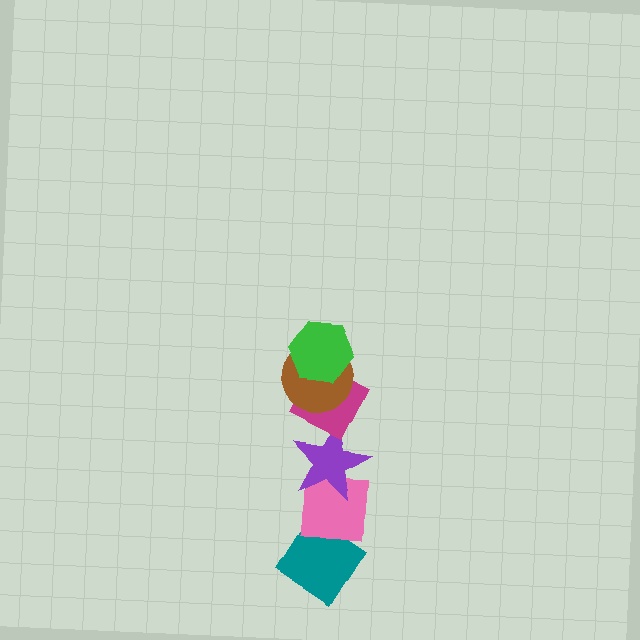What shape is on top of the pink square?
The purple star is on top of the pink square.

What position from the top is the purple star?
The purple star is 4th from the top.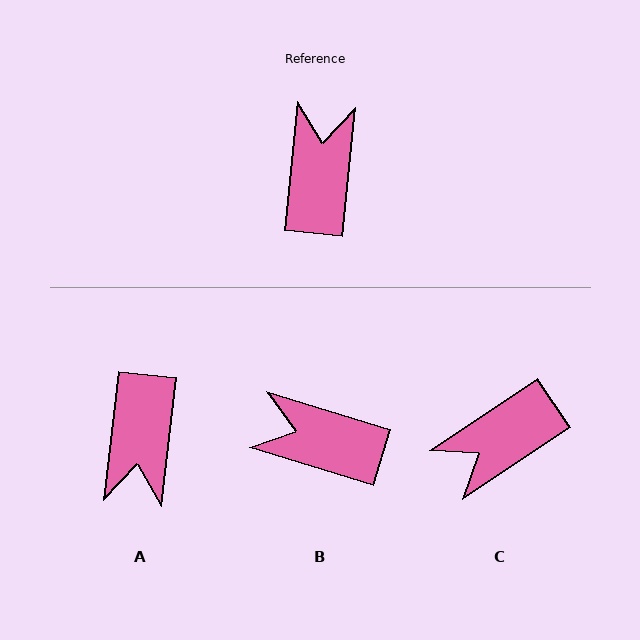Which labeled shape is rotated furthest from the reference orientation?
A, about 179 degrees away.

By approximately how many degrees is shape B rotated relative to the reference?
Approximately 79 degrees counter-clockwise.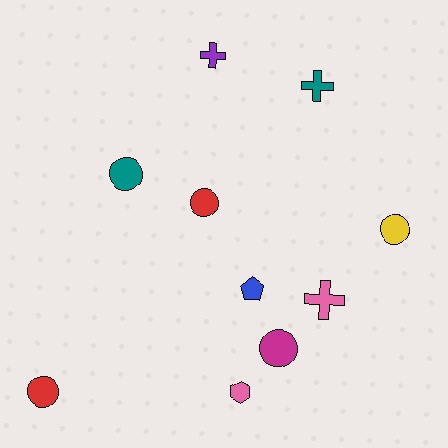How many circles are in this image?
There are 5 circles.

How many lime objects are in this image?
There are no lime objects.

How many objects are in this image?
There are 10 objects.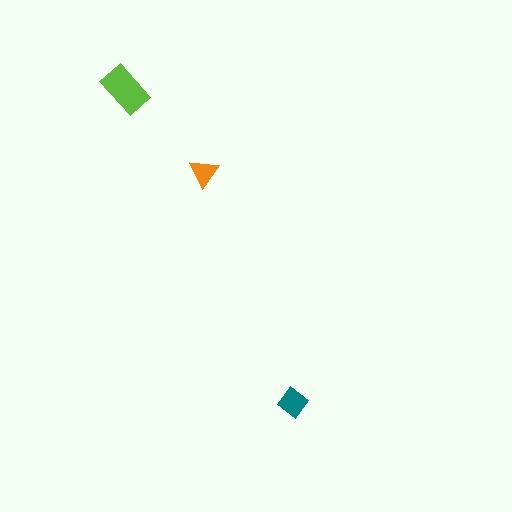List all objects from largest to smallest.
The lime rectangle, the teal diamond, the orange triangle.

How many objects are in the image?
There are 3 objects in the image.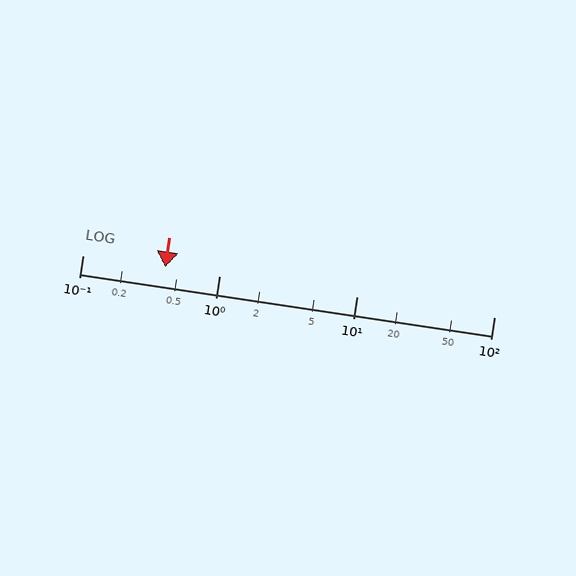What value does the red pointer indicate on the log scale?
The pointer indicates approximately 0.4.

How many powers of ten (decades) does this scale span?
The scale spans 3 decades, from 0.1 to 100.